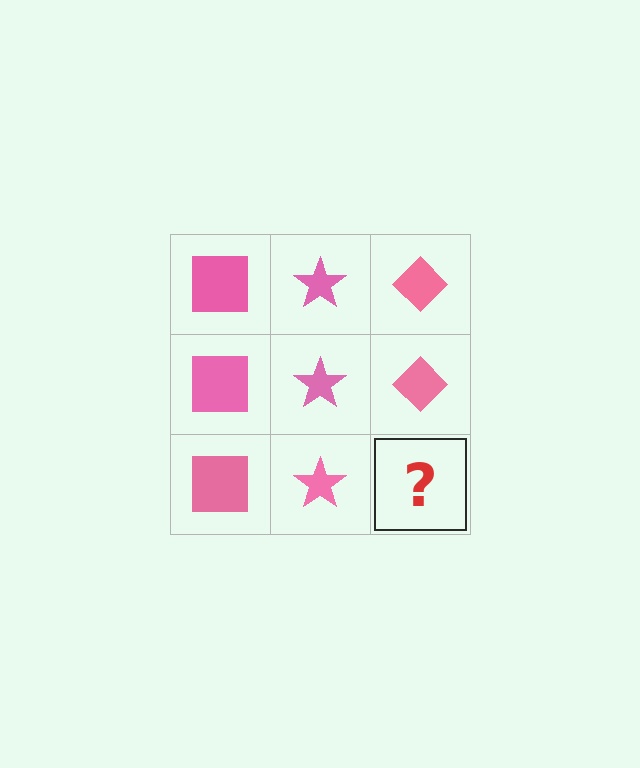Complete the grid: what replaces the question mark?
The question mark should be replaced with a pink diamond.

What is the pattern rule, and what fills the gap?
The rule is that each column has a consistent shape. The gap should be filled with a pink diamond.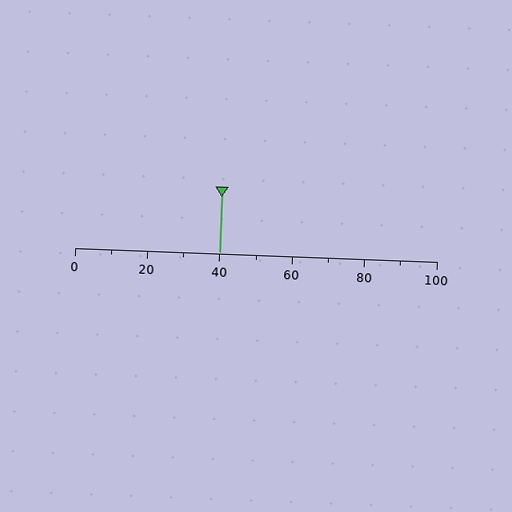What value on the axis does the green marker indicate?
The marker indicates approximately 40.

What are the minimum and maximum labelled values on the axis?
The axis runs from 0 to 100.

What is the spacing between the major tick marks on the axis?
The major ticks are spaced 20 apart.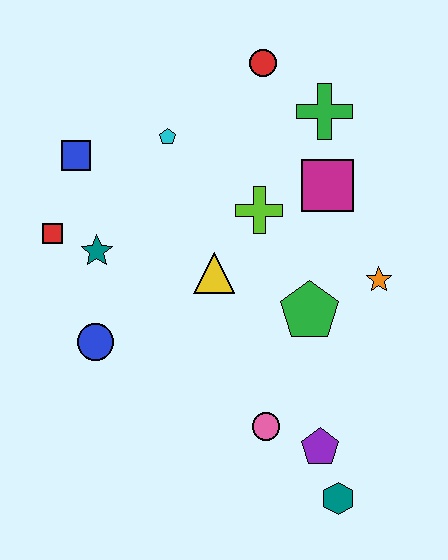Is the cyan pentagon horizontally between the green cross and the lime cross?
No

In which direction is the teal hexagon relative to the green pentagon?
The teal hexagon is below the green pentagon.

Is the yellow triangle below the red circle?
Yes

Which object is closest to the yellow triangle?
The lime cross is closest to the yellow triangle.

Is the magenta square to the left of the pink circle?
No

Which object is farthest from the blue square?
The teal hexagon is farthest from the blue square.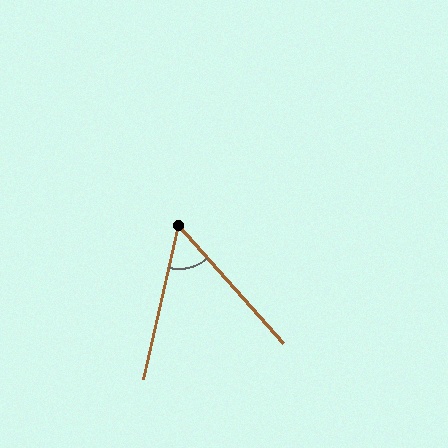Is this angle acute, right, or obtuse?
It is acute.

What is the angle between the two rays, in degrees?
Approximately 54 degrees.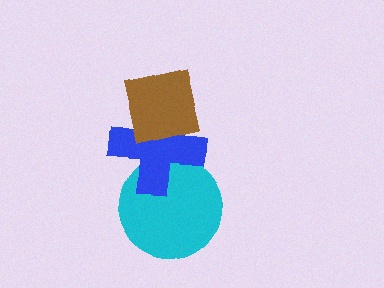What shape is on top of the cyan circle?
The blue cross is on top of the cyan circle.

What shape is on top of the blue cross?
The brown square is on top of the blue cross.